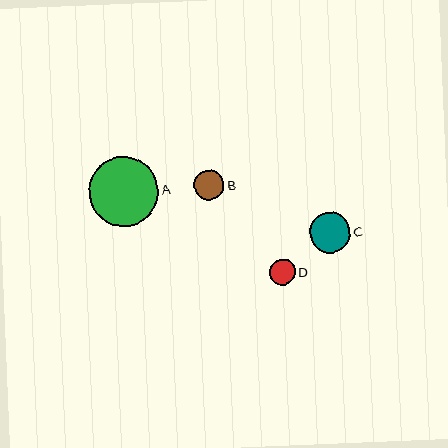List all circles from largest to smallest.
From largest to smallest: A, C, B, D.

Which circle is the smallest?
Circle D is the smallest with a size of approximately 26 pixels.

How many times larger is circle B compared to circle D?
Circle B is approximately 1.2 times the size of circle D.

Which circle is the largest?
Circle A is the largest with a size of approximately 70 pixels.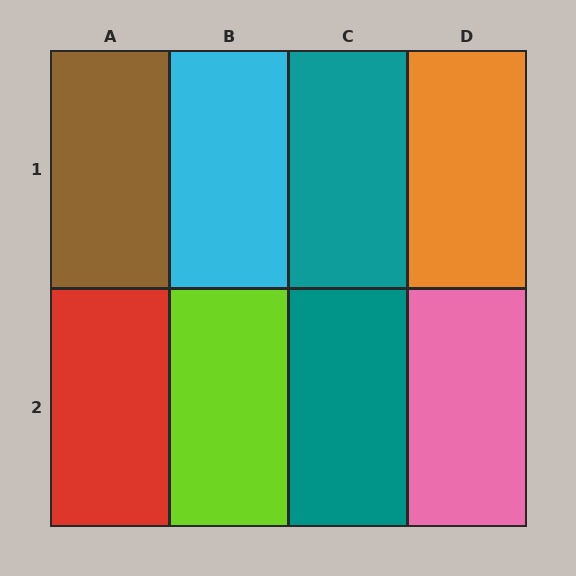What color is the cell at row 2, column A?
Red.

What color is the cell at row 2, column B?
Lime.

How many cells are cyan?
1 cell is cyan.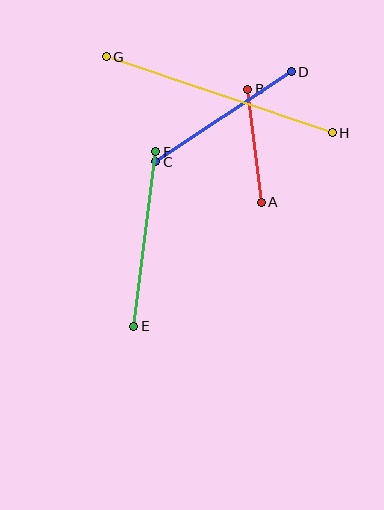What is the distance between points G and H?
The distance is approximately 238 pixels.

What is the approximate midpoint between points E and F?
The midpoint is at approximately (145, 239) pixels.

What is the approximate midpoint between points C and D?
The midpoint is at approximately (224, 117) pixels.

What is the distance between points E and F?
The distance is approximately 176 pixels.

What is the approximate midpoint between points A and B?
The midpoint is at approximately (255, 146) pixels.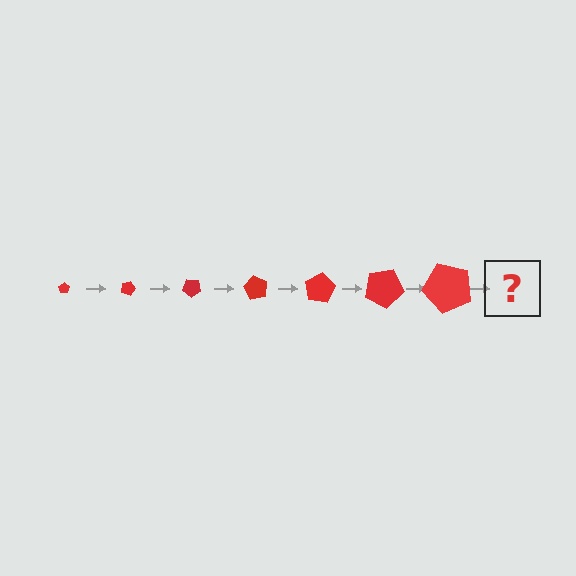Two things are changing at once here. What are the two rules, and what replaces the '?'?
The two rules are that the pentagon grows larger each step and it rotates 20 degrees each step. The '?' should be a pentagon, larger than the previous one and rotated 140 degrees from the start.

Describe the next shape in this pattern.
It should be a pentagon, larger than the previous one and rotated 140 degrees from the start.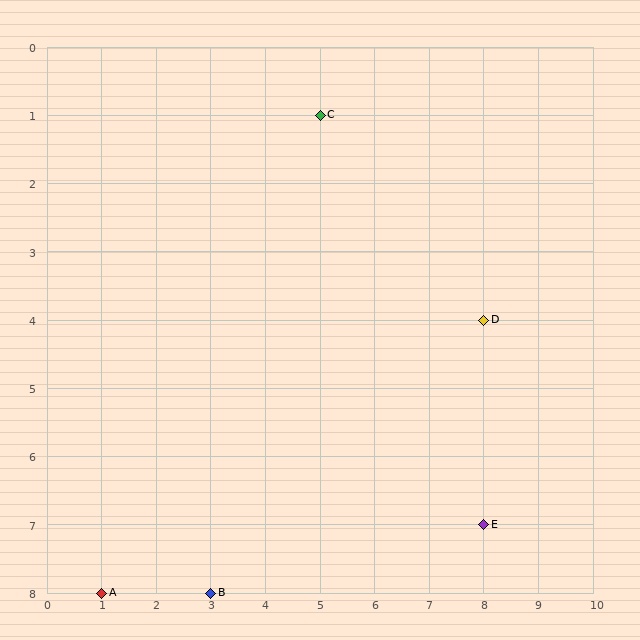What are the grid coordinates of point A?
Point A is at grid coordinates (1, 8).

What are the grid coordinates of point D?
Point D is at grid coordinates (8, 4).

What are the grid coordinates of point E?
Point E is at grid coordinates (8, 7).